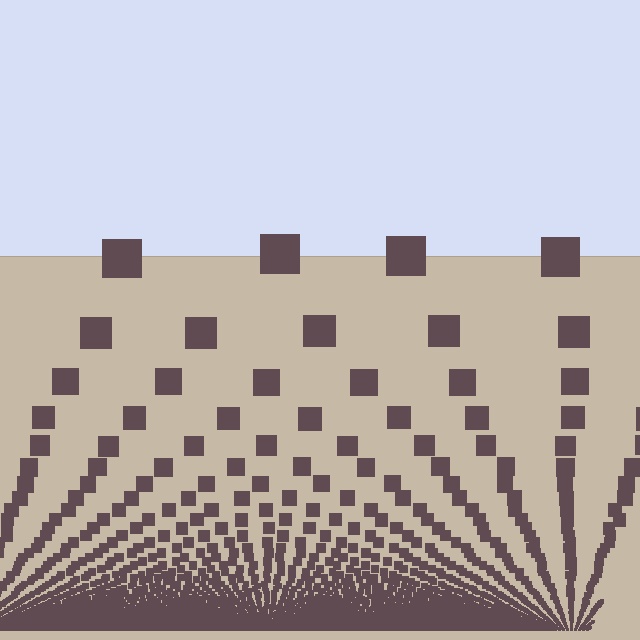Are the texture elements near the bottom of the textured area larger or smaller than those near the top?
Smaller. The gradient is inverted — elements near the bottom are smaller and denser.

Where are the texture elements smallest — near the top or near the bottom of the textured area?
Near the bottom.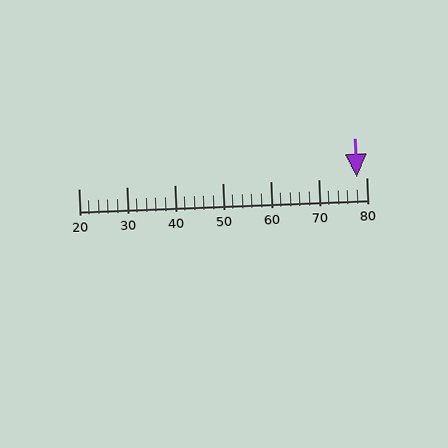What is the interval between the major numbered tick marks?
The major tick marks are spaced 10 units apart.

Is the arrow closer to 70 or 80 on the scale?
The arrow is closer to 80.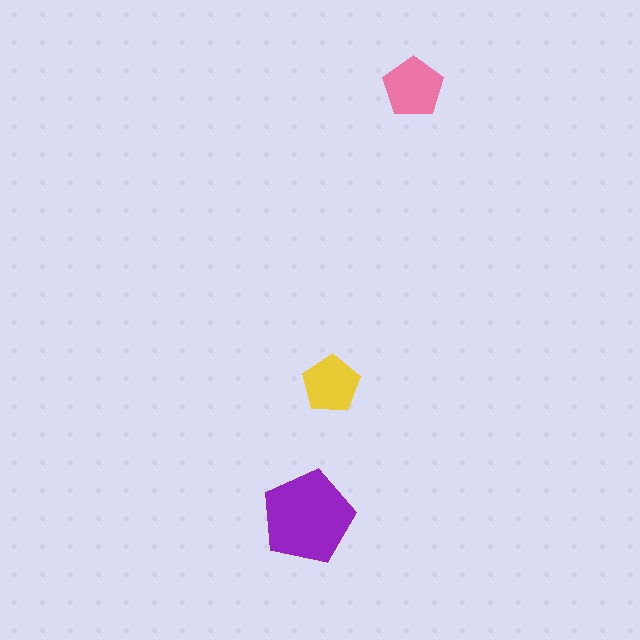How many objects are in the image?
There are 3 objects in the image.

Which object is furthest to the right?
The pink pentagon is rightmost.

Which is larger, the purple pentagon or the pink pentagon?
The purple one.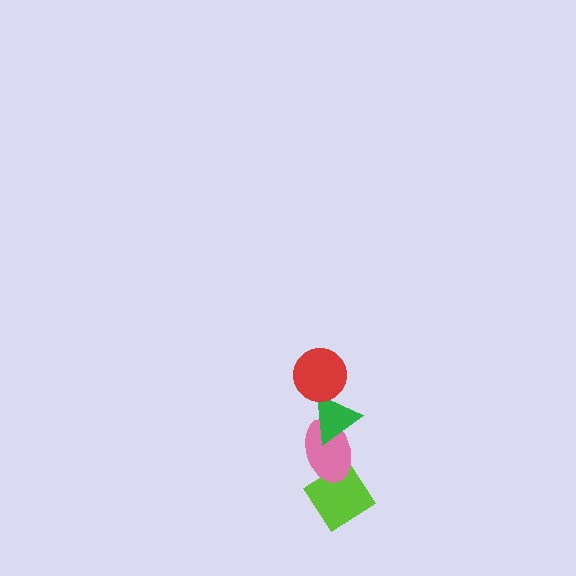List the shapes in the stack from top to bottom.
From top to bottom: the red circle, the green triangle, the pink ellipse, the lime diamond.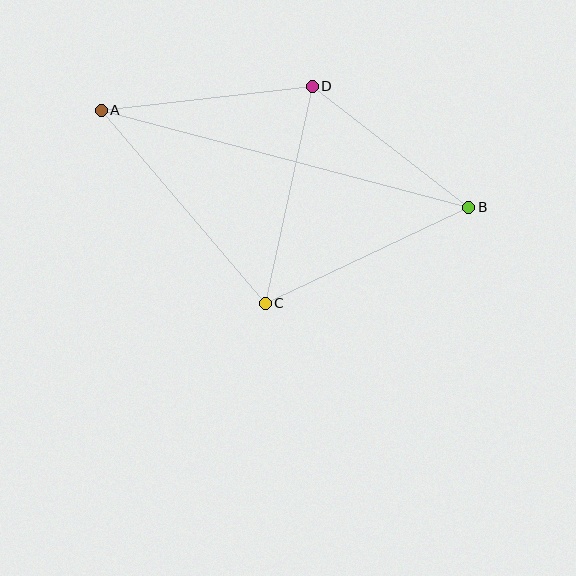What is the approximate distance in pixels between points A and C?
The distance between A and C is approximately 253 pixels.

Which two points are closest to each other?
Points B and D are closest to each other.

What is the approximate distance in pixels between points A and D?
The distance between A and D is approximately 213 pixels.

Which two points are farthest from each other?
Points A and B are farthest from each other.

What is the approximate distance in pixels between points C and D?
The distance between C and D is approximately 222 pixels.